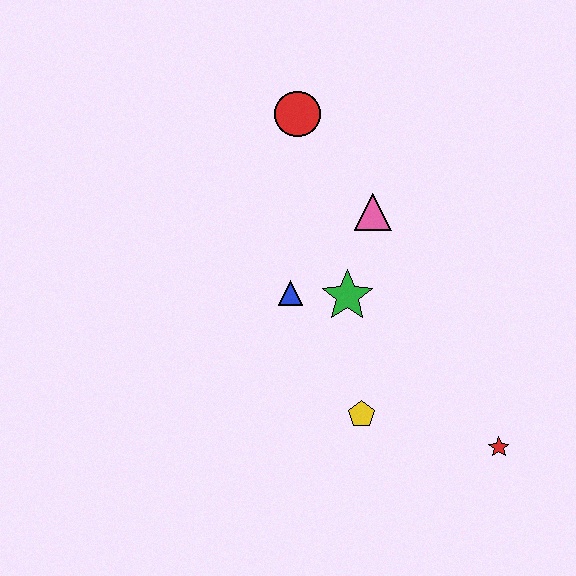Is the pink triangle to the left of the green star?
No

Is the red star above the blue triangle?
No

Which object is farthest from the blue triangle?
The red star is farthest from the blue triangle.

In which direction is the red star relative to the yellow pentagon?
The red star is to the right of the yellow pentagon.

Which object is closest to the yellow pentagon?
The green star is closest to the yellow pentagon.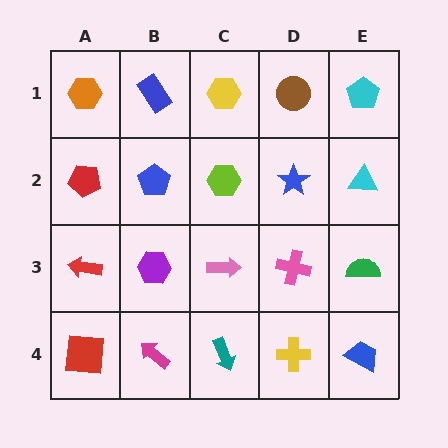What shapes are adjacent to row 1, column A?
A red pentagon (row 2, column A), a blue rectangle (row 1, column B).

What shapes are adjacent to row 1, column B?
A blue pentagon (row 2, column B), an orange hexagon (row 1, column A), a yellow hexagon (row 1, column C).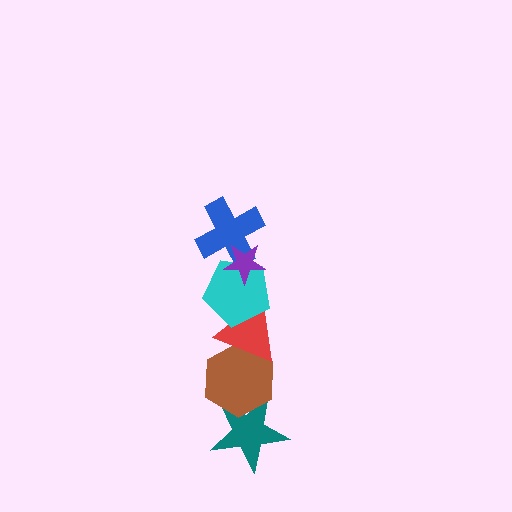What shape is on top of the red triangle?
The cyan pentagon is on top of the red triangle.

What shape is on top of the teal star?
The brown hexagon is on top of the teal star.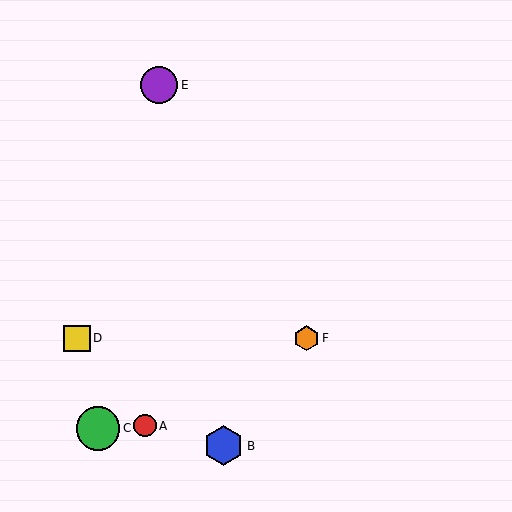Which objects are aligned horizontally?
Objects D, F are aligned horizontally.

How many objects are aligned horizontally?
2 objects (D, F) are aligned horizontally.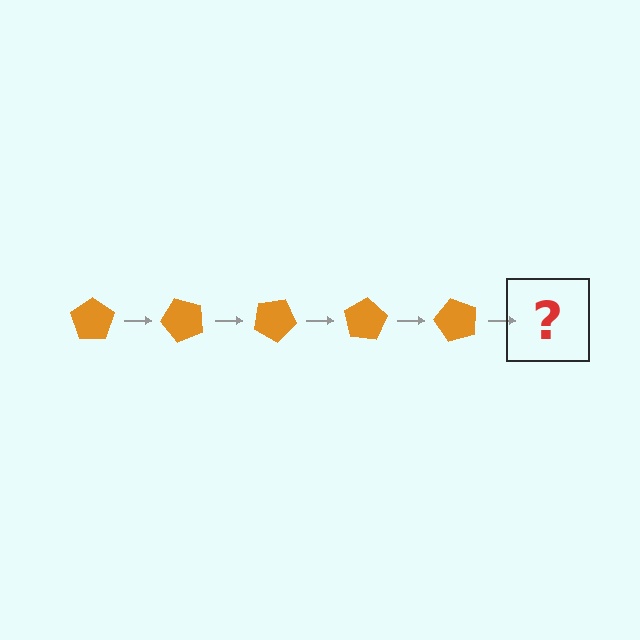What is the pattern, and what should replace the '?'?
The pattern is that the pentagon rotates 50 degrees each step. The '?' should be an orange pentagon rotated 250 degrees.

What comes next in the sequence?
The next element should be an orange pentagon rotated 250 degrees.